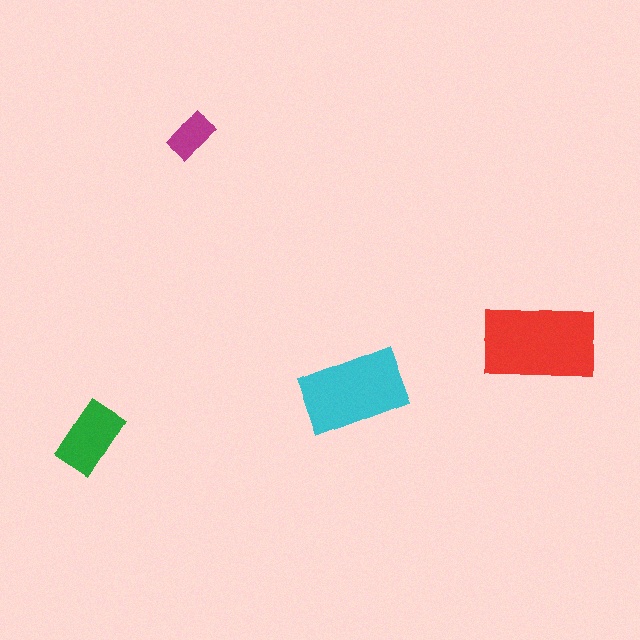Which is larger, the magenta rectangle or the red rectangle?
The red one.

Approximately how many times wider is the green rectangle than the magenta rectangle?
About 1.5 times wider.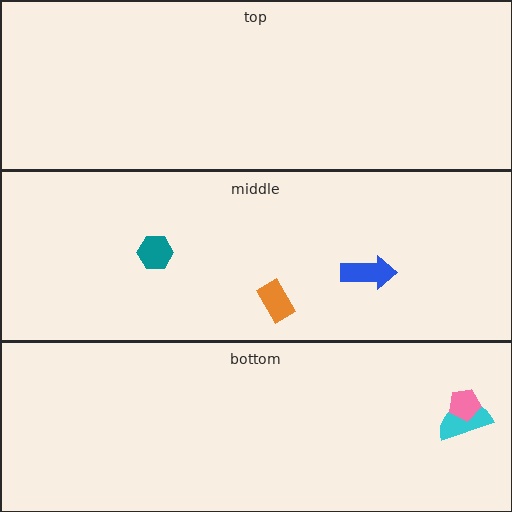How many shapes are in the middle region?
3.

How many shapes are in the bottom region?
2.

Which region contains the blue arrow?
The middle region.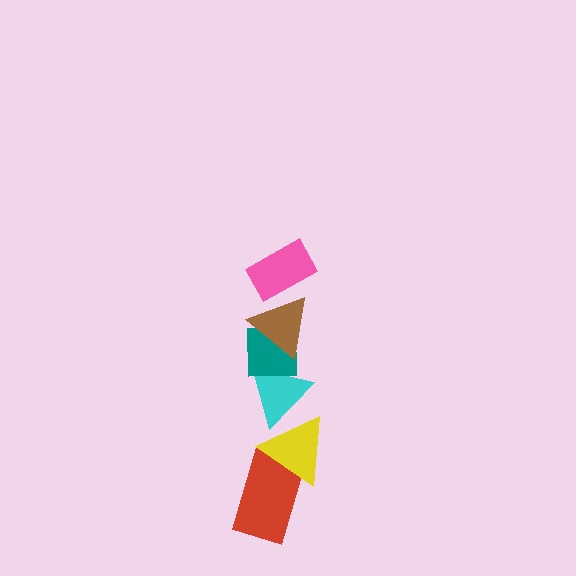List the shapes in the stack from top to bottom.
From top to bottom: the pink rectangle, the brown triangle, the teal square, the cyan triangle, the yellow triangle, the red rectangle.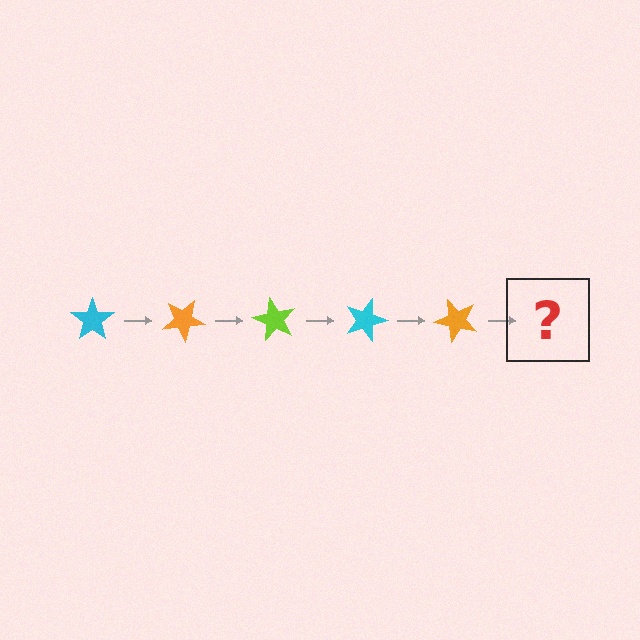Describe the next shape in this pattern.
It should be a lime star, rotated 150 degrees from the start.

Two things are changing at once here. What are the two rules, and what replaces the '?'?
The two rules are that it rotates 30 degrees each step and the color cycles through cyan, orange, and lime. The '?' should be a lime star, rotated 150 degrees from the start.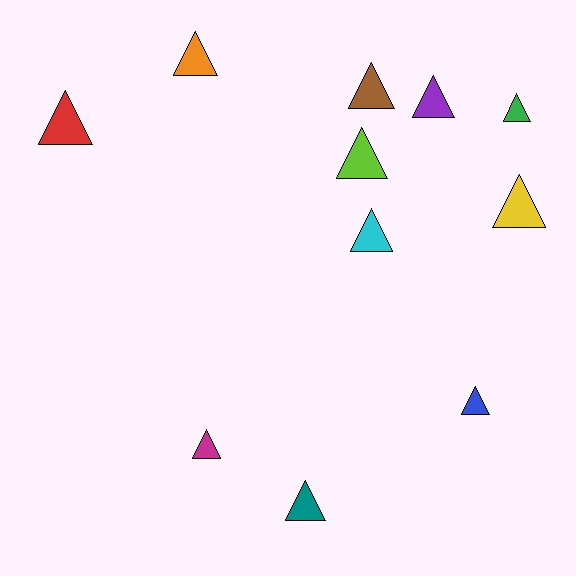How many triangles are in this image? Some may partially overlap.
There are 11 triangles.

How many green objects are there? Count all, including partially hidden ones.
There is 1 green object.